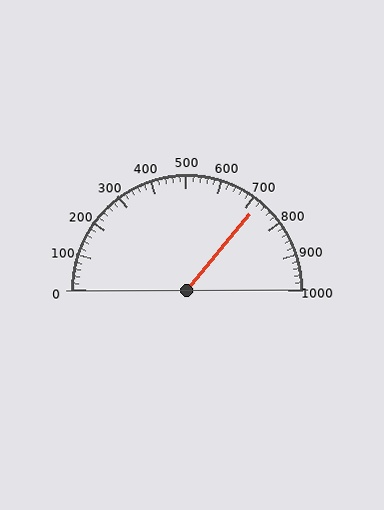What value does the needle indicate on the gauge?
The needle indicates approximately 720.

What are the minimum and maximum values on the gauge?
The gauge ranges from 0 to 1000.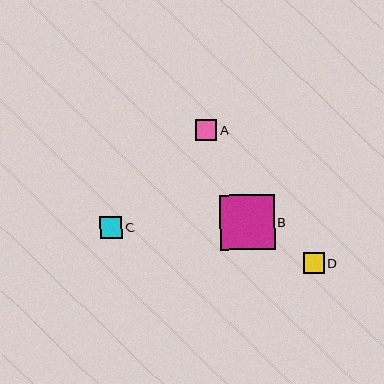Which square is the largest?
Square B is the largest with a size of approximately 55 pixels.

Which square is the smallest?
Square D is the smallest with a size of approximately 21 pixels.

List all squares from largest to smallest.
From largest to smallest: B, C, A, D.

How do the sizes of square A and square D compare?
Square A and square D are approximately the same size.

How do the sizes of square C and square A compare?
Square C and square A are approximately the same size.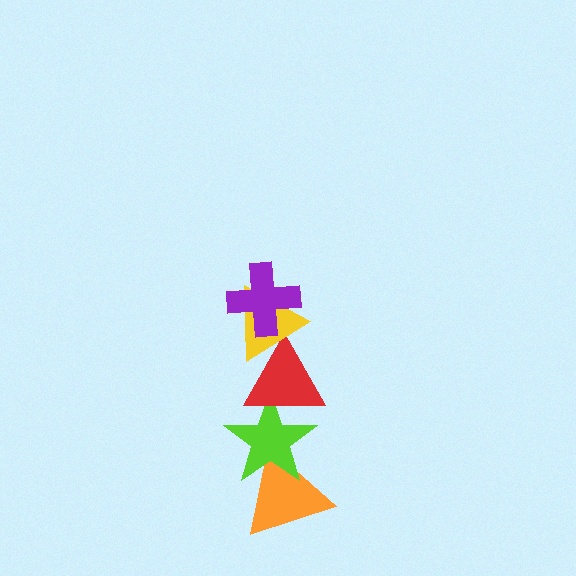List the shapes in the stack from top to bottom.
From top to bottom: the purple cross, the yellow triangle, the red triangle, the lime star, the orange triangle.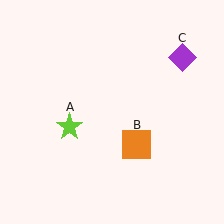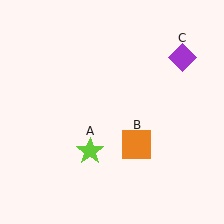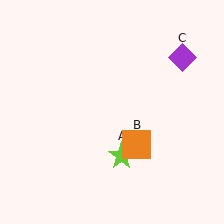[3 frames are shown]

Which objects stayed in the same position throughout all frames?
Orange square (object B) and purple diamond (object C) remained stationary.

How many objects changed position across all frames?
1 object changed position: lime star (object A).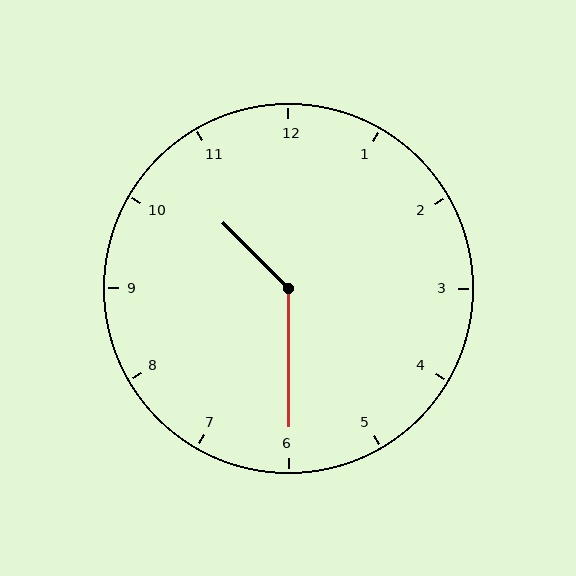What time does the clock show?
10:30.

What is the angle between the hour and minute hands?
Approximately 135 degrees.